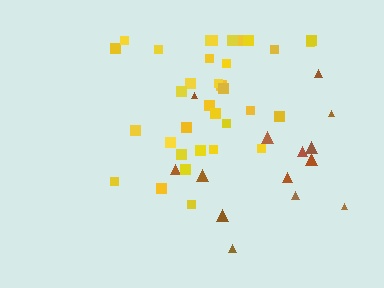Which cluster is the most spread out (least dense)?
Brown.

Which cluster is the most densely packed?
Yellow.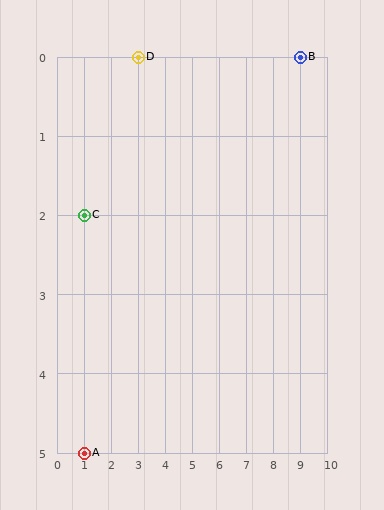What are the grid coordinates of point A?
Point A is at grid coordinates (1, 5).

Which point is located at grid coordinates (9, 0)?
Point B is at (9, 0).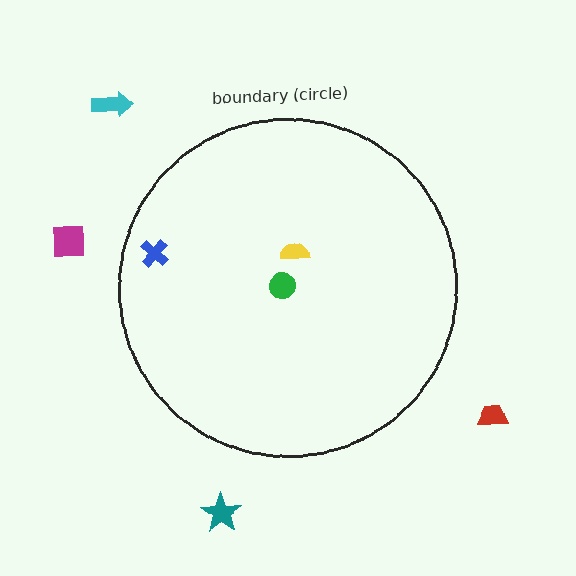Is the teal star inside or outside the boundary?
Outside.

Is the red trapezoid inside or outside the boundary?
Outside.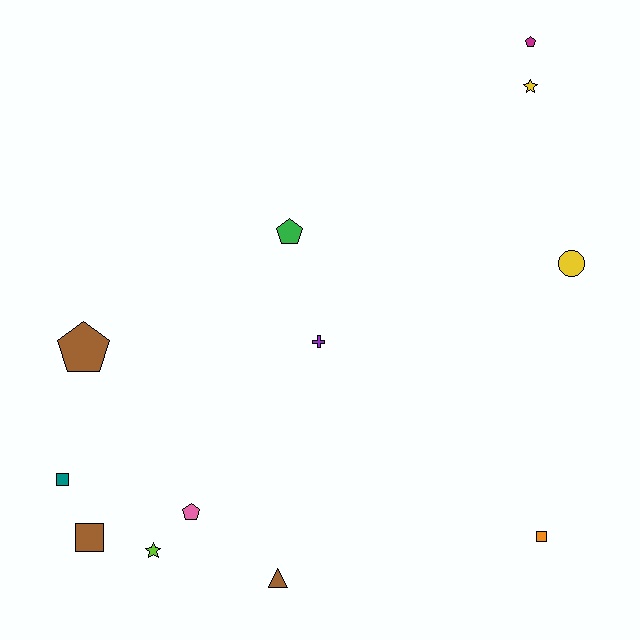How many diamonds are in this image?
There are no diamonds.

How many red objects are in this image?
There are no red objects.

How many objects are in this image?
There are 12 objects.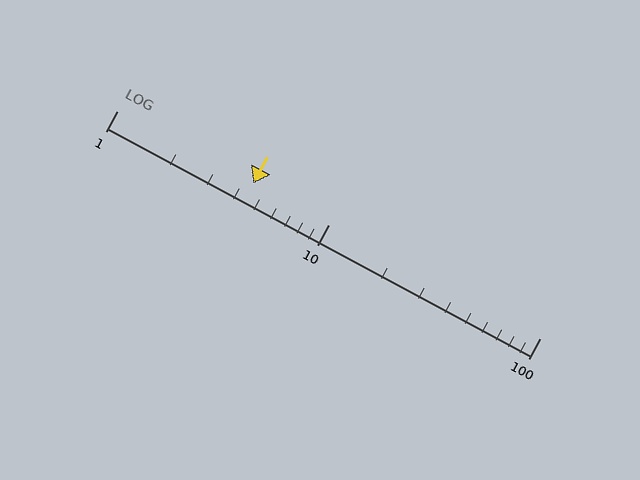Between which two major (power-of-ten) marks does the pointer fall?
The pointer is between 1 and 10.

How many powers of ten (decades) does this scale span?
The scale spans 2 decades, from 1 to 100.